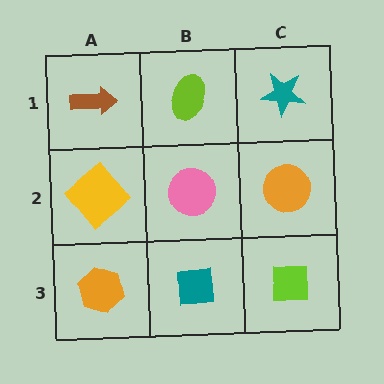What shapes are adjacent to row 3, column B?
A pink circle (row 2, column B), an orange hexagon (row 3, column A), a lime square (row 3, column C).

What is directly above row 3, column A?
A yellow diamond.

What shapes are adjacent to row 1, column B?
A pink circle (row 2, column B), a brown arrow (row 1, column A), a teal star (row 1, column C).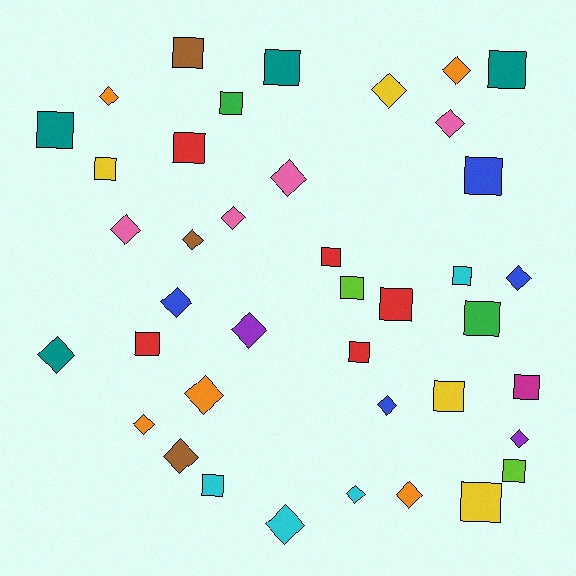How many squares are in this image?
There are 20 squares.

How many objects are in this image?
There are 40 objects.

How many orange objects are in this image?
There are 5 orange objects.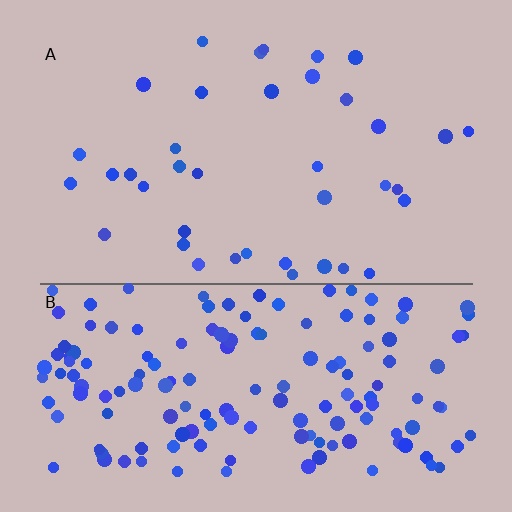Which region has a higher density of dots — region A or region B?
B (the bottom).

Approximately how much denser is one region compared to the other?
Approximately 4.1× — region B over region A.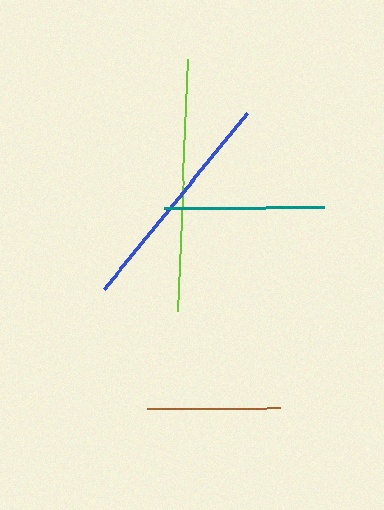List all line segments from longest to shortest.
From longest to shortest: lime, blue, teal, brown.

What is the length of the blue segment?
The blue segment is approximately 227 pixels long.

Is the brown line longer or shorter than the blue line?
The blue line is longer than the brown line.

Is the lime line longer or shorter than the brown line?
The lime line is longer than the brown line.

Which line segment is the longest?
The lime line is the longest at approximately 252 pixels.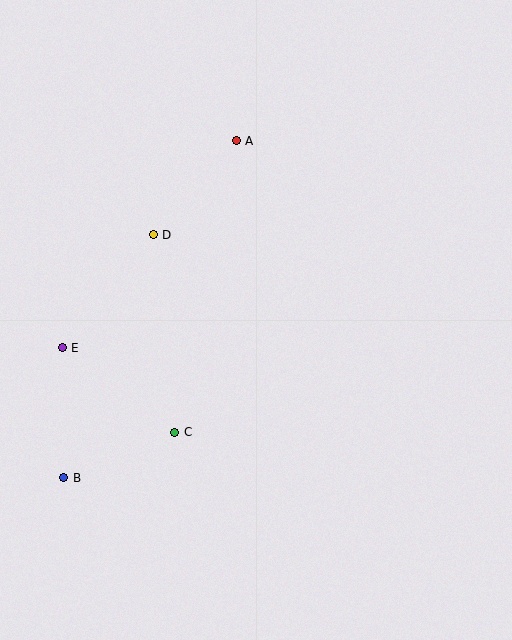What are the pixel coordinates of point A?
Point A is at (236, 141).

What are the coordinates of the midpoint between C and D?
The midpoint between C and D is at (164, 333).